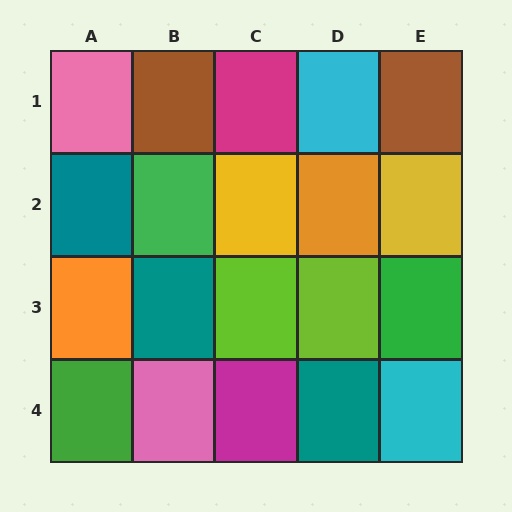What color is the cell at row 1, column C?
Magenta.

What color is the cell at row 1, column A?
Pink.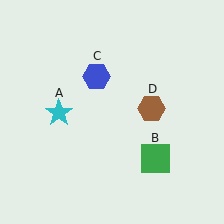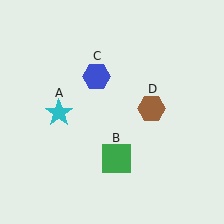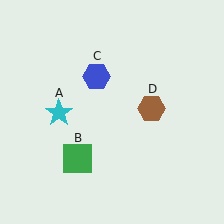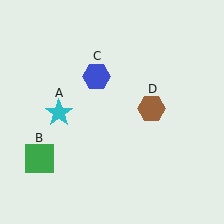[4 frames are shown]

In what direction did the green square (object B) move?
The green square (object B) moved left.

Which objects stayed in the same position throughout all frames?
Cyan star (object A) and blue hexagon (object C) and brown hexagon (object D) remained stationary.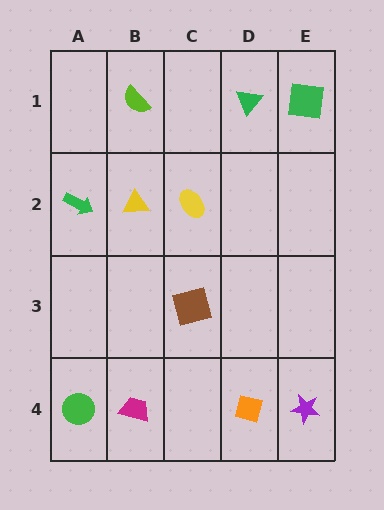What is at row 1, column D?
A green triangle.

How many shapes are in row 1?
3 shapes.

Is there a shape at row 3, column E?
No, that cell is empty.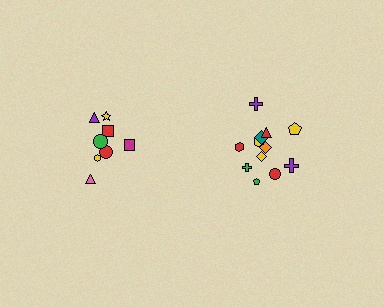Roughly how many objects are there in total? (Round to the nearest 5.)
Roughly 20 objects in total.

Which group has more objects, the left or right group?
The right group.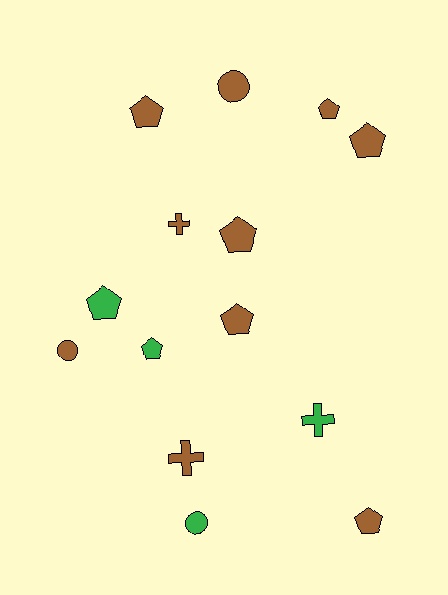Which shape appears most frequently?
Pentagon, with 8 objects.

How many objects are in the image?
There are 14 objects.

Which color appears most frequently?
Brown, with 10 objects.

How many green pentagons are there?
There are 2 green pentagons.